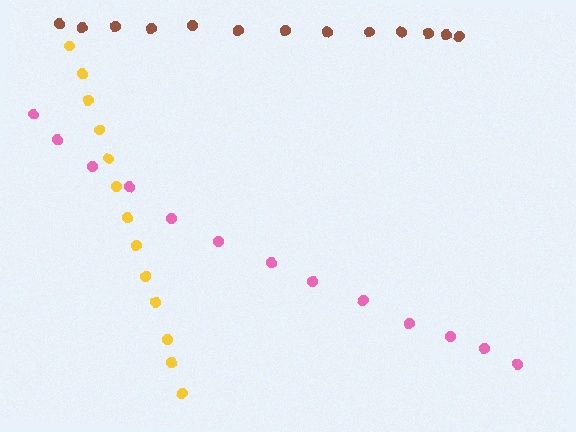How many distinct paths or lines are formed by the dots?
There are 3 distinct paths.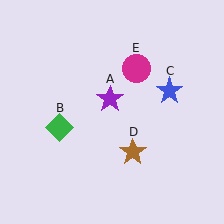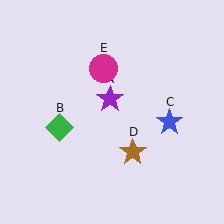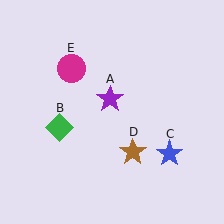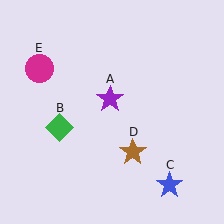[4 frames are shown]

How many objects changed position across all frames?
2 objects changed position: blue star (object C), magenta circle (object E).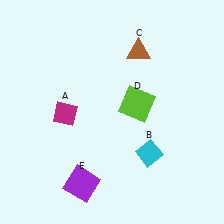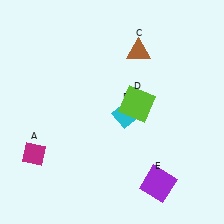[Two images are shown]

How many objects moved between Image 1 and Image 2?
3 objects moved between the two images.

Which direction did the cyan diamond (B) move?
The cyan diamond (B) moved up.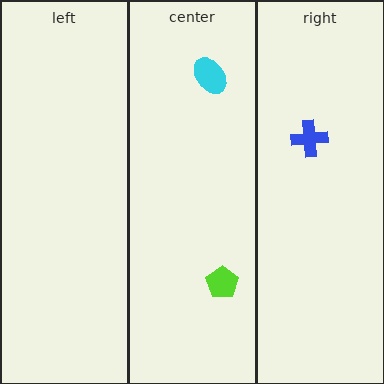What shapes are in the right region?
The blue cross.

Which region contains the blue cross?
The right region.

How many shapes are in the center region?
2.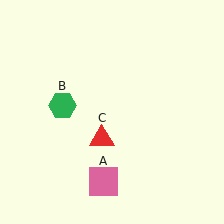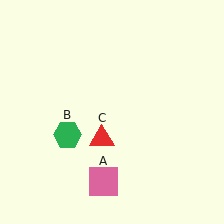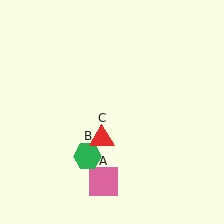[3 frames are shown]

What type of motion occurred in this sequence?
The green hexagon (object B) rotated counterclockwise around the center of the scene.